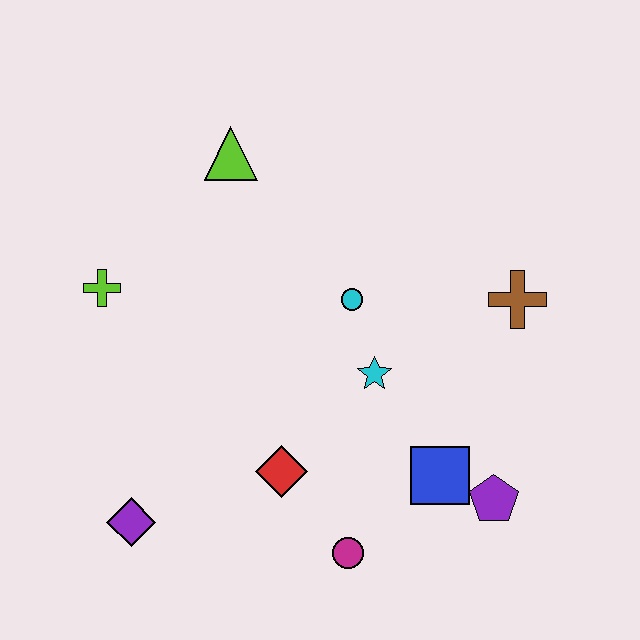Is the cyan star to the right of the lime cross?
Yes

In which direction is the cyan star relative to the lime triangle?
The cyan star is below the lime triangle.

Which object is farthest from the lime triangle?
The purple pentagon is farthest from the lime triangle.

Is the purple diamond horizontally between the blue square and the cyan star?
No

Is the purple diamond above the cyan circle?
No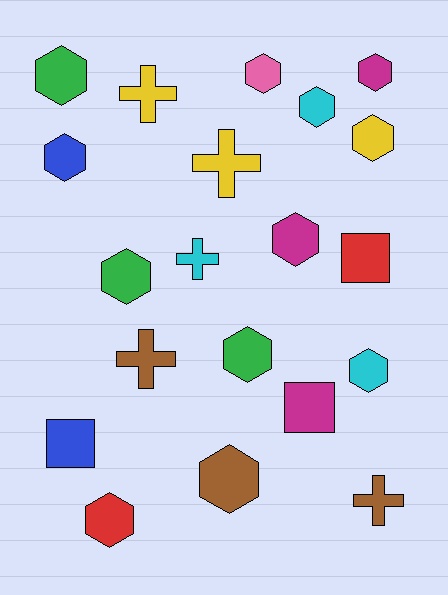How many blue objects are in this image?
There are 2 blue objects.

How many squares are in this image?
There are 3 squares.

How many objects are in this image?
There are 20 objects.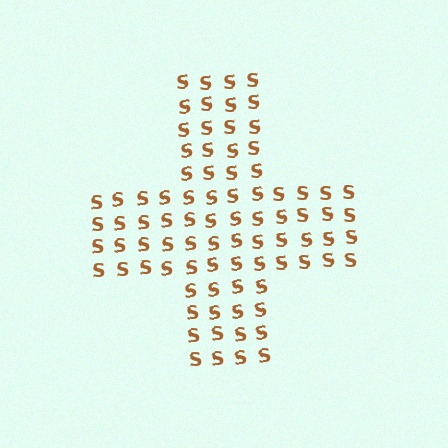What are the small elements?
The small elements are letter S's.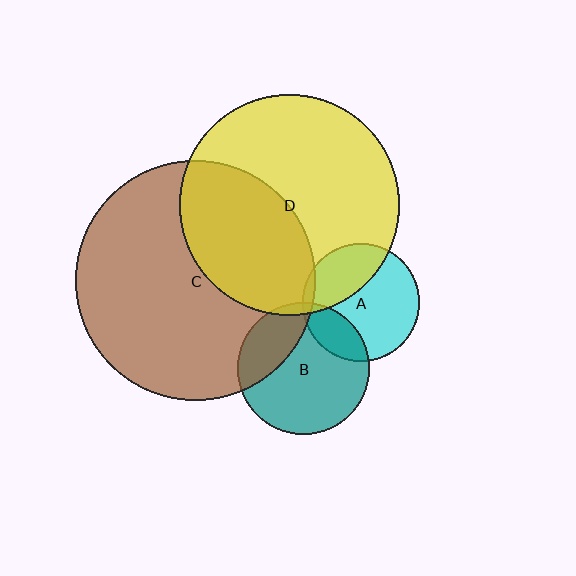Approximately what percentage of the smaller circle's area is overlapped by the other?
Approximately 35%.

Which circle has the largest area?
Circle C (brown).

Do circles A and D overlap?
Yes.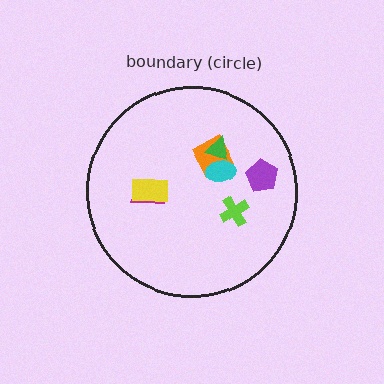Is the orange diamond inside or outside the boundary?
Inside.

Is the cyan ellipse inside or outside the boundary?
Inside.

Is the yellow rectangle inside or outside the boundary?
Inside.